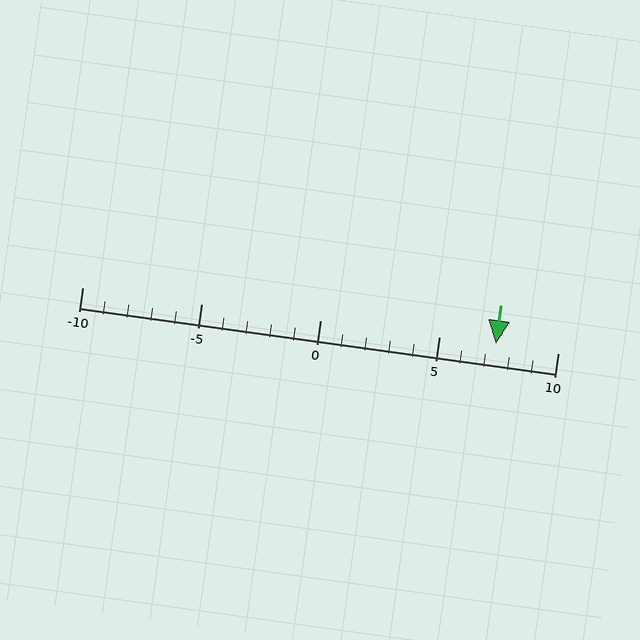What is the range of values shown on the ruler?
The ruler shows values from -10 to 10.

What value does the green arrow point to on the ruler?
The green arrow points to approximately 7.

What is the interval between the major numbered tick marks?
The major tick marks are spaced 5 units apart.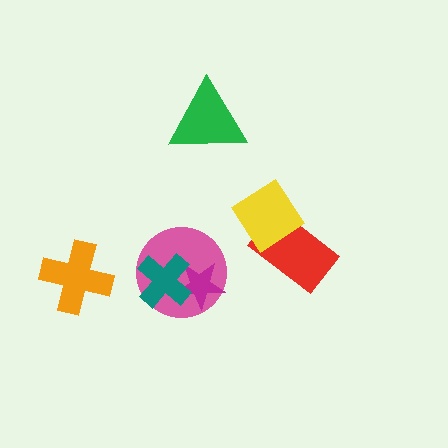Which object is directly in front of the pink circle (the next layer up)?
The magenta star is directly in front of the pink circle.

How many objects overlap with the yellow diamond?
1 object overlaps with the yellow diamond.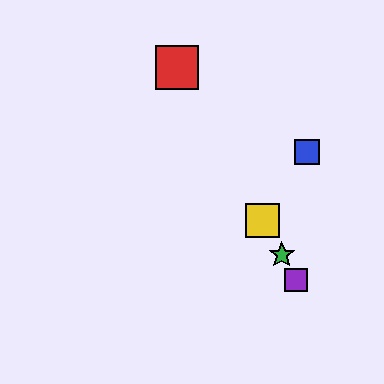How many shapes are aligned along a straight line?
4 shapes (the red square, the green star, the yellow square, the purple square) are aligned along a straight line.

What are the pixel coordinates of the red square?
The red square is at (177, 67).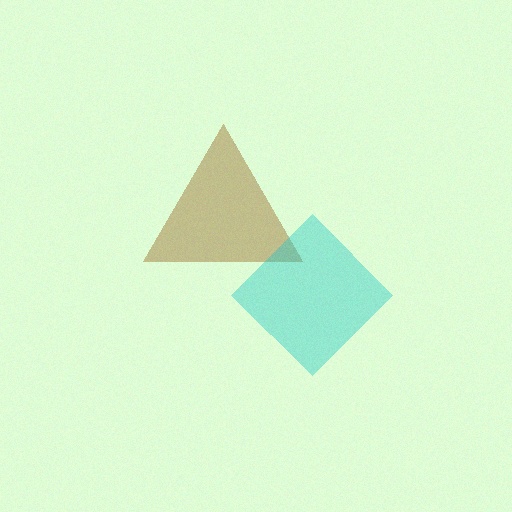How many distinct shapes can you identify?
There are 2 distinct shapes: a brown triangle, a cyan diamond.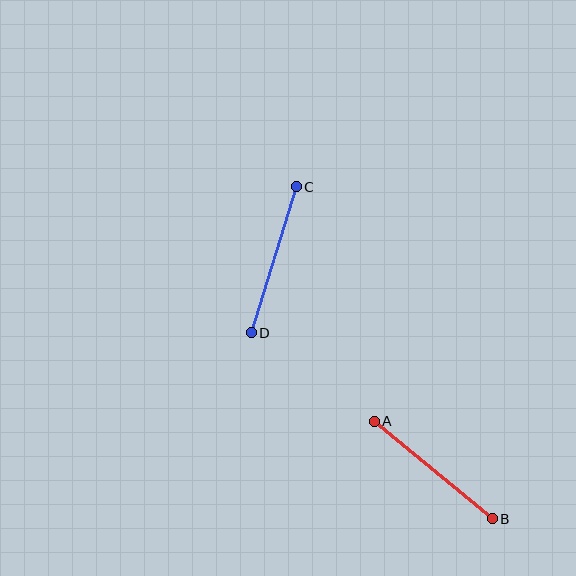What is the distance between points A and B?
The distance is approximately 153 pixels.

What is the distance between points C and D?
The distance is approximately 153 pixels.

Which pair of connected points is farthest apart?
Points A and B are farthest apart.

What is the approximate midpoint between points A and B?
The midpoint is at approximately (433, 470) pixels.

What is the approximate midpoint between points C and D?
The midpoint is at approximately (274, 260) pixels.